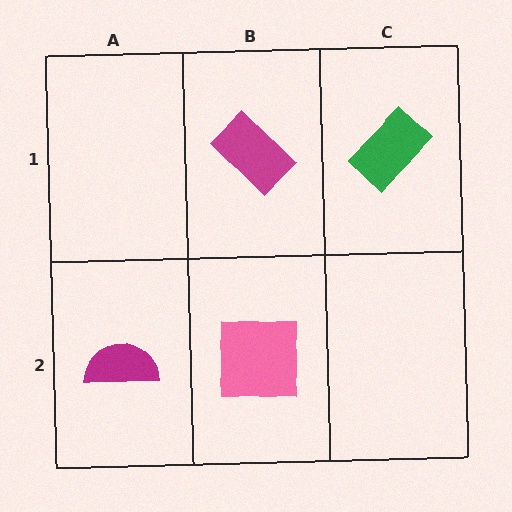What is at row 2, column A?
A magenta semicircle.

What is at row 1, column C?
A green rectangle.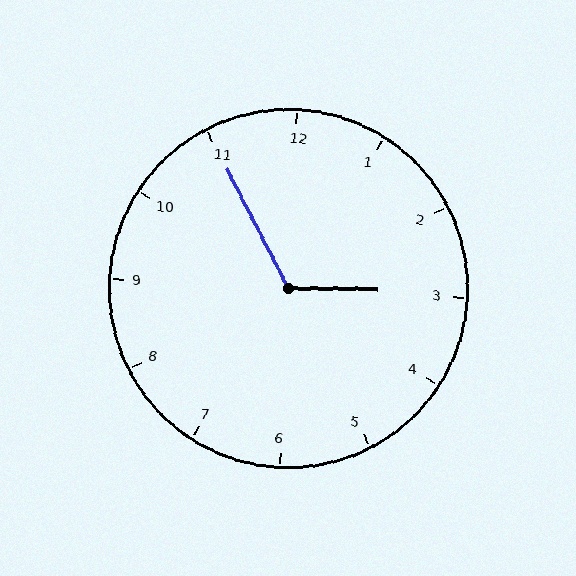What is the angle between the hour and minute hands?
Approximately 118 degrees.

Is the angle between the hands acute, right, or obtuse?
It is obtuse.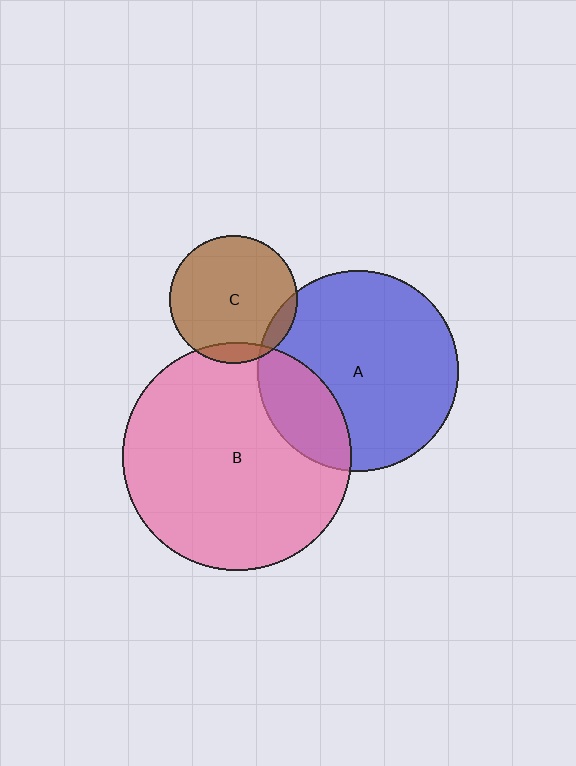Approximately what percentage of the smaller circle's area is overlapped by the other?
Approximately 10%.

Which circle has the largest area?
Circle B (pink).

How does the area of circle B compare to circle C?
Approximately 3.2 times.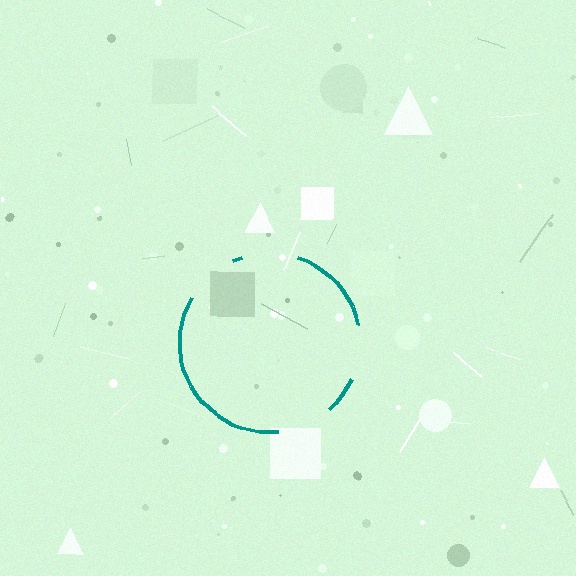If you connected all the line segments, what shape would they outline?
They would outline a circle.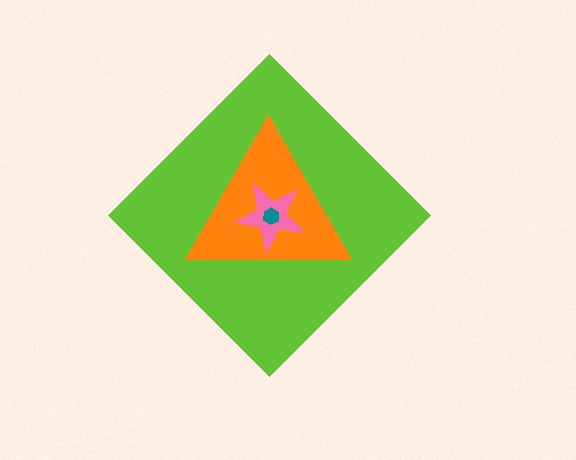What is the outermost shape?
The lime diamond.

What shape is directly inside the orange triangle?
The pink star.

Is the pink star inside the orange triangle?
Yes.